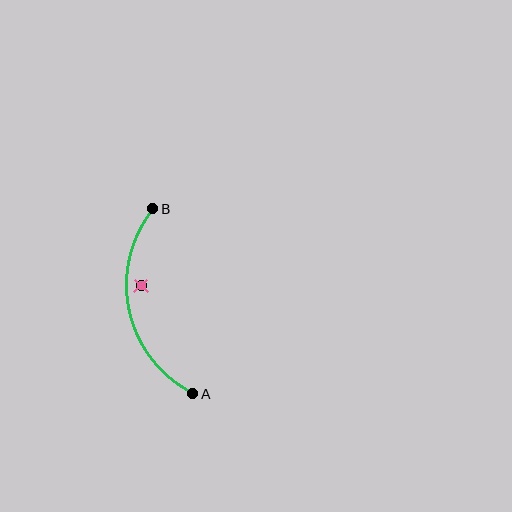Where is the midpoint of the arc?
The arc midpoint is the point on the curve farthest from the straight line joining A and B. It sits to the left of that line.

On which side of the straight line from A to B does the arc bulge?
The arc bulges to the left of the straight line connecting A and B.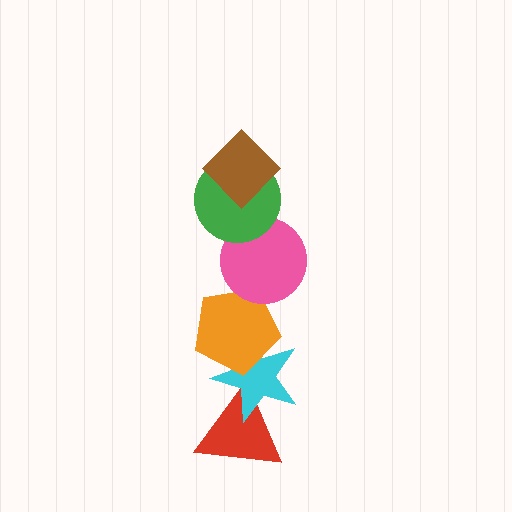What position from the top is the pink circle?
The pink circle is 3rd from the top.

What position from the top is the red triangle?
The red triangle is 6th from the top.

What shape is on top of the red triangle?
The cyan star is on top of the red triangle.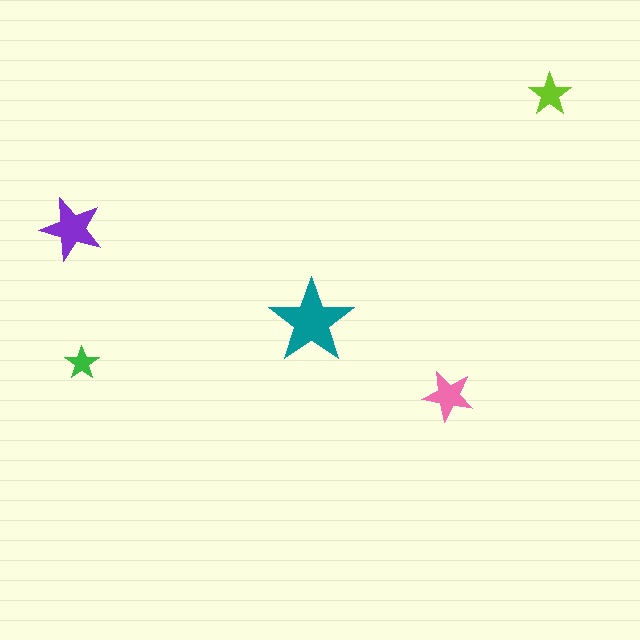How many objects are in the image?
There are 5 objects in the image.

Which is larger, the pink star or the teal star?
The teal one.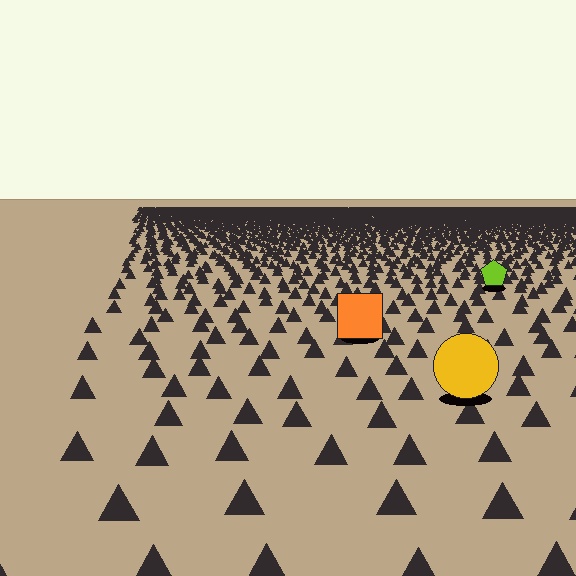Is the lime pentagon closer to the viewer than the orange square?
No. The orange square is closer — you can tell from the texture gradient: the ground texture is coarser near it.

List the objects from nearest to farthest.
From nearest to farthest: the yellow circle, the orange square, the lime pentagon.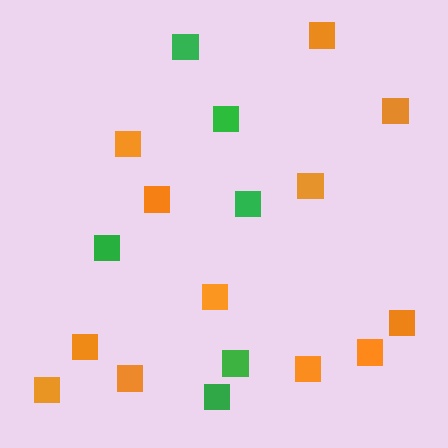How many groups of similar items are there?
There are 2 groups: one group of orange squares (12) and one group of green squares (6).